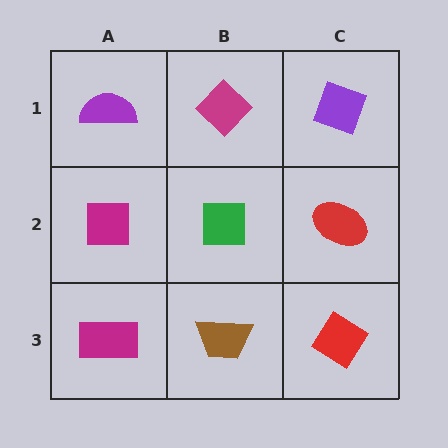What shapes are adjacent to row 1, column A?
A magenta square (row 2, column A), a magenta diamond (row 1, column B).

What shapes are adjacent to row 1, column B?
A green square (row 2, column B), a purple semicircle (row 1, column A), a purple diamond (row 1, column C).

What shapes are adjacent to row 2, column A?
A purple semicircle (row 1, column A), a magenta rectangle (row 3, column A), a green square (row 2, column B).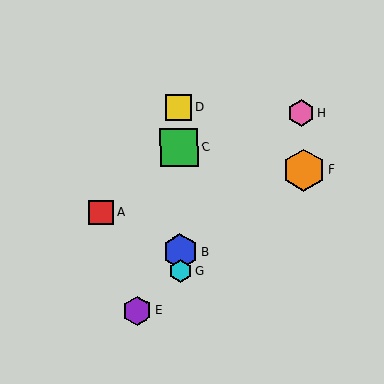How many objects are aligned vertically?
4 objects (B, C, D, G) are aligned vertically.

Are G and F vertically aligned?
No, G is at x≈180 and F is at x≈304.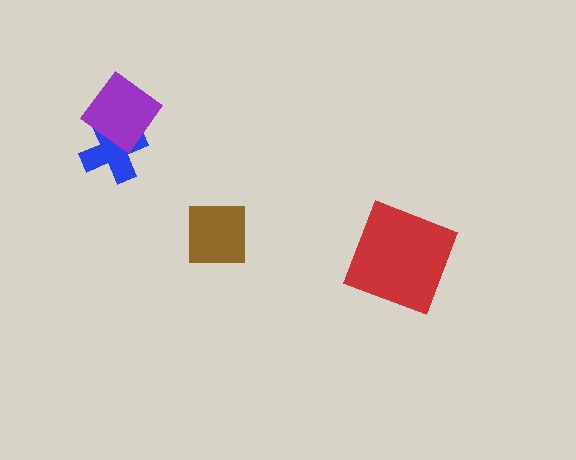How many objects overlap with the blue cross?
1 object overlaps with the blue cross.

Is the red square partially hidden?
No, no other shape covers it.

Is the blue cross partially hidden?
Yes, it is partially covered by another shape.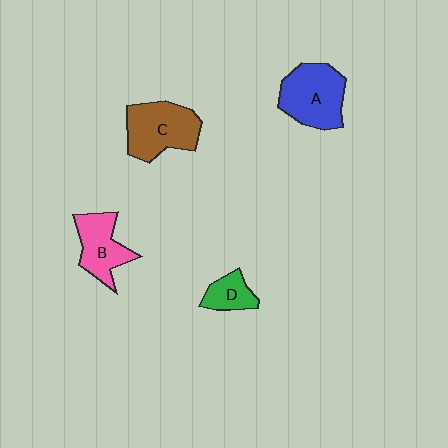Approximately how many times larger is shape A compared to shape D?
Approximately 2.3 times.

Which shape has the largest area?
Shape C (brown).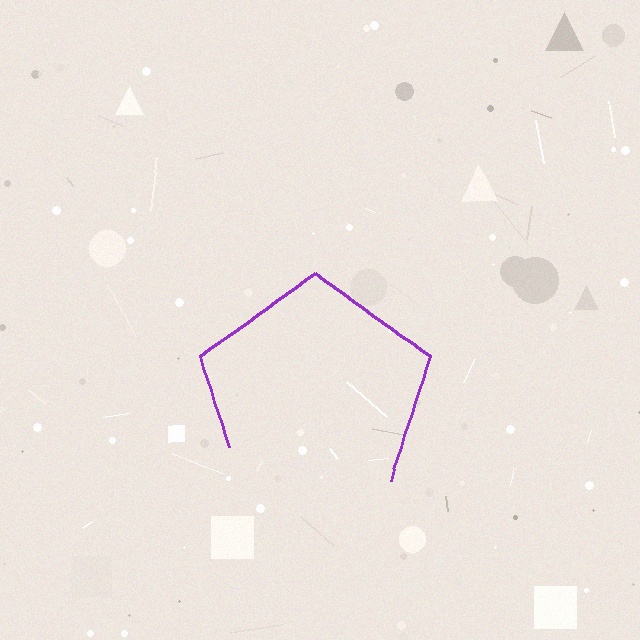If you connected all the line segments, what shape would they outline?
They would outline a pentagon.